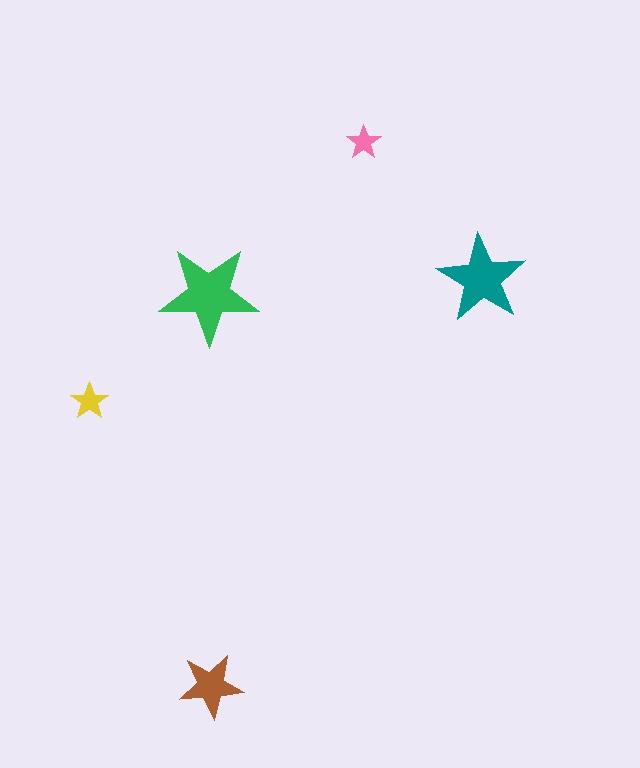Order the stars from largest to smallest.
the green one, the teal one, the brown one, the yellow one, the pink one.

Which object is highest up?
The pink star is topmost.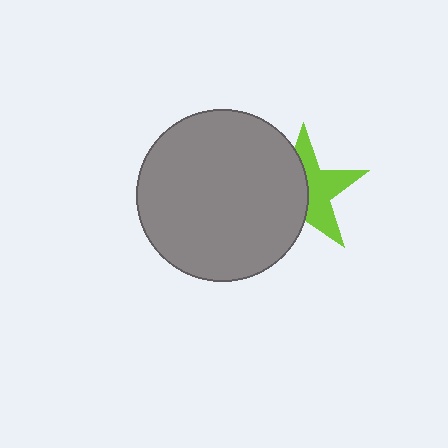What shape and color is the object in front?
The object in front is a gray circle.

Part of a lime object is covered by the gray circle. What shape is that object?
It is a star.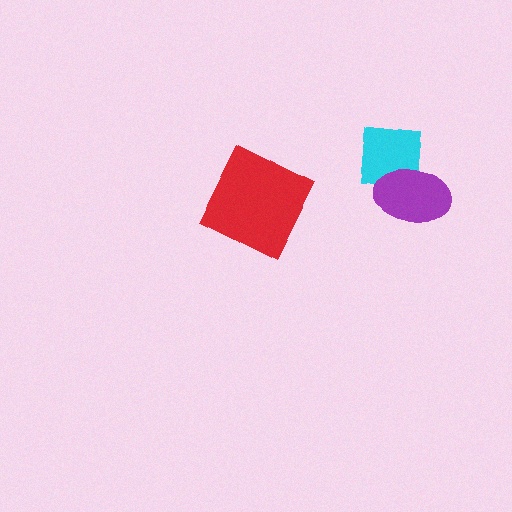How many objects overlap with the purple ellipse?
1 object overlaps with the purple ellipse.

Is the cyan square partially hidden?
Yes, it is partially covered by another shape.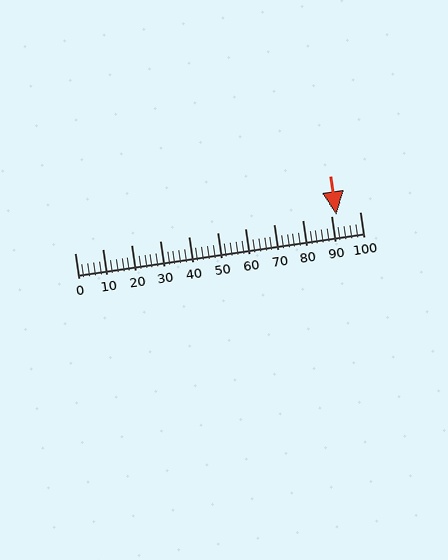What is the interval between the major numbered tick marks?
The major tick marks are spaced 10 units apart.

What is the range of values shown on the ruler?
The ruler shows values from 0 to 100.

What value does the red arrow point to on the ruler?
The red arrow points to approximately 92.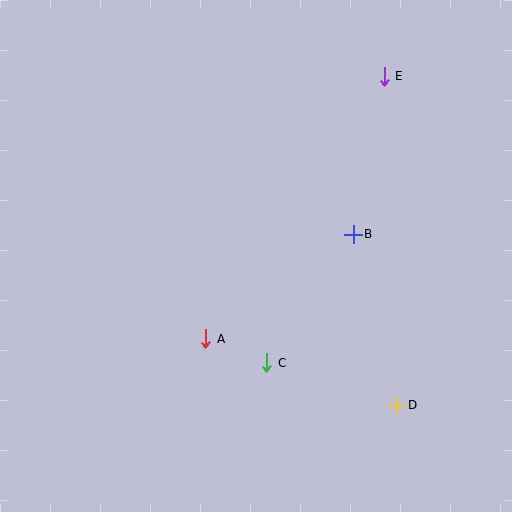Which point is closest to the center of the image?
Point A at (206, 339) is closest to the center.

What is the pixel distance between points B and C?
The distance between B and C is 155 pixels.